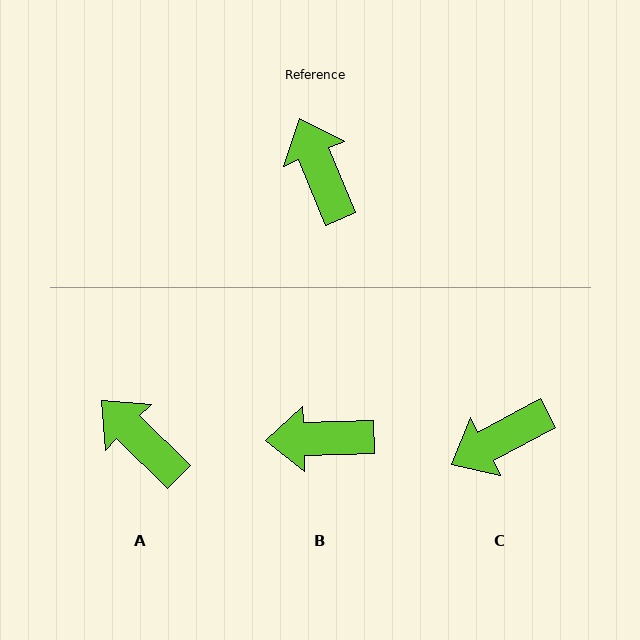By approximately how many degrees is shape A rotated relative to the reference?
Approximately 23 degrees counter-clockwise.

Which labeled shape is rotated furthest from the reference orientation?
C, about 96 degrees away.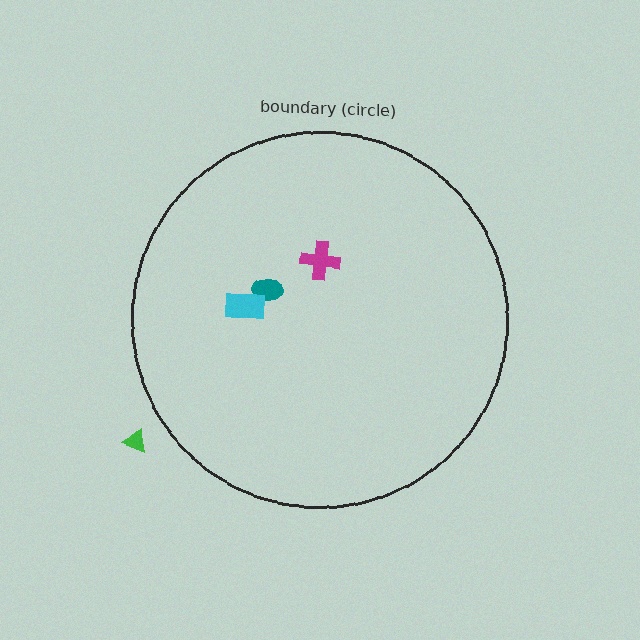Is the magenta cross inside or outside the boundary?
Inside.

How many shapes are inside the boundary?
3 inside, 1 outside.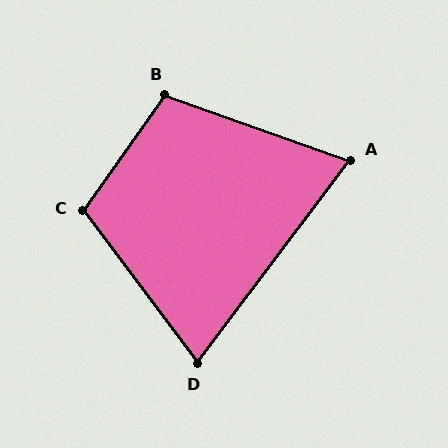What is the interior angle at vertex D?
Approximately 74 degrees (acute).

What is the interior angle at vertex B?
Approximately 106 degrees (obtuse).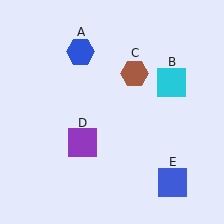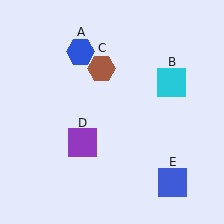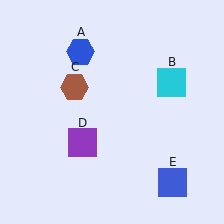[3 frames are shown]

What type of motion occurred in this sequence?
The brown hexagon (object C) rotated counterclockwise around the center of the scene.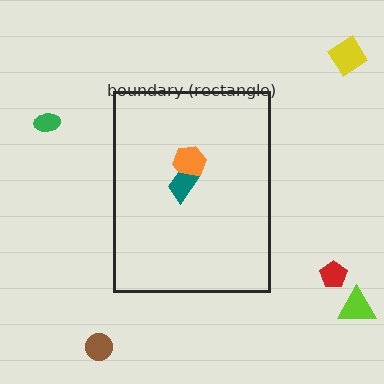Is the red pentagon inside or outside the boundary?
Outside.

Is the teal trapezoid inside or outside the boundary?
Inside.